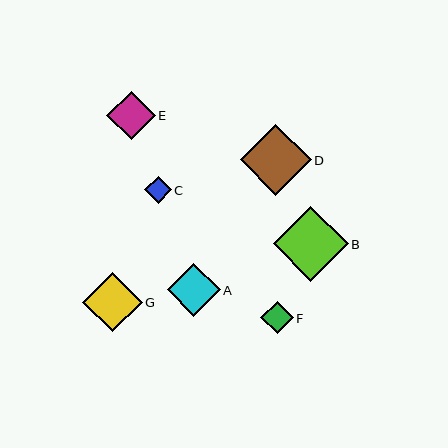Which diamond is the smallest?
Diamond C is the smallest with a size of approximately 27 pixels.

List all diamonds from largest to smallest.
From largest to smallest: B, D, G, A, E, F, C.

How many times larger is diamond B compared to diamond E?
Diamond B is approximately 1.6 times the size of diamond E.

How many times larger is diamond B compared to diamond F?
Diamond B is approximately 2.3 times the size of diamond F.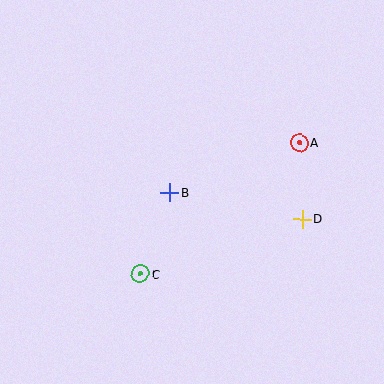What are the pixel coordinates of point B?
Point B is at (170, 192).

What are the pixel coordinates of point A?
Point A is at (299, 143).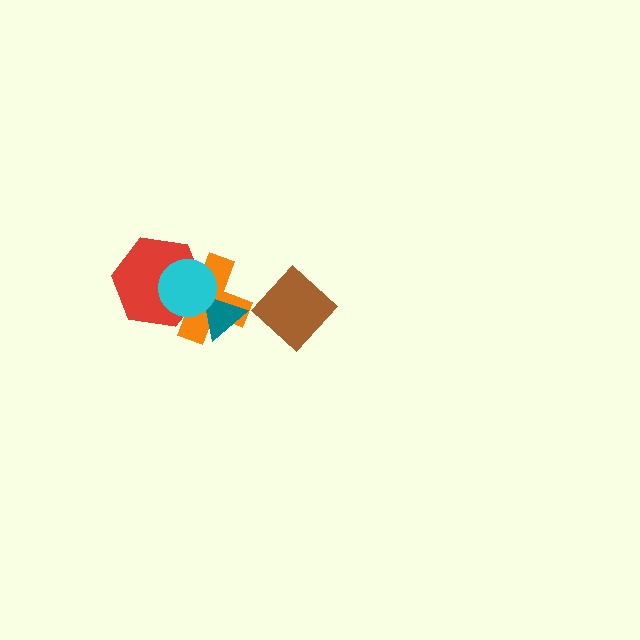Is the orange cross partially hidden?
Yes, it is partially covered by another shape.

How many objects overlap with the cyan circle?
3 objects overlap with the cyan circle.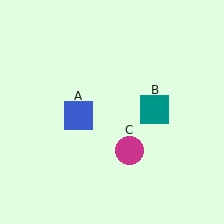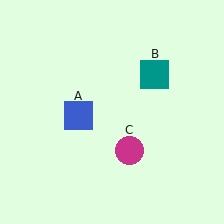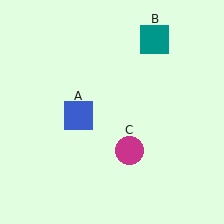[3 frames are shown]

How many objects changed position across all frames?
1 object changed position: teal square (object B).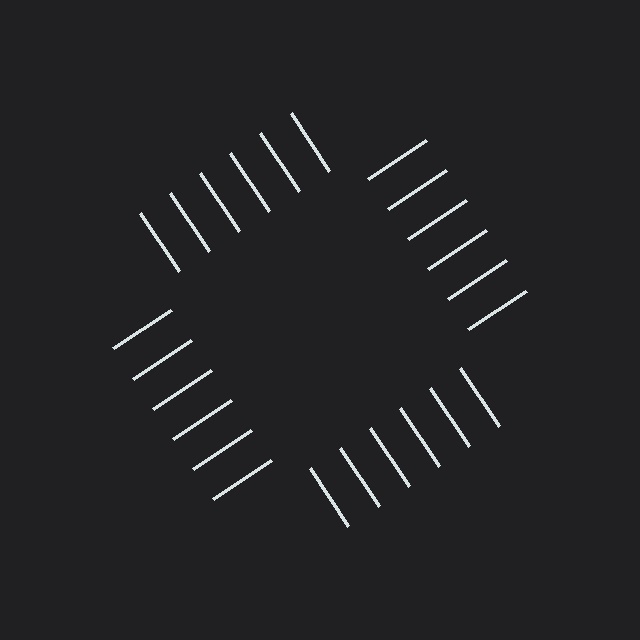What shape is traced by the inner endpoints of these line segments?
An illusory square — the line segments terminate on its edges but no continuous stroke is drawn.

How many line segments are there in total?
24 — 6 along each of the 4 edges.